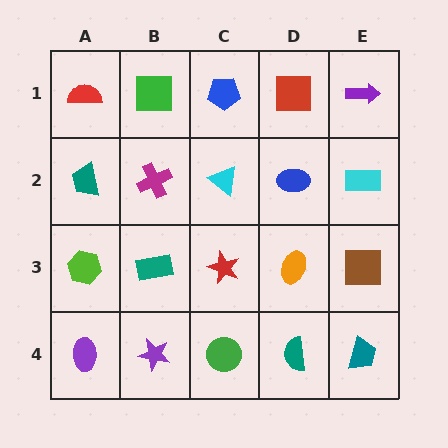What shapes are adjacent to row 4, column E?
A brown square (row 3, column E), a teal semicircle (row 4, column D).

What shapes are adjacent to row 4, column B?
A teal rectangle (row 3, column B), a purple ellipse (row 4, column A), a green circle (row 4, column C).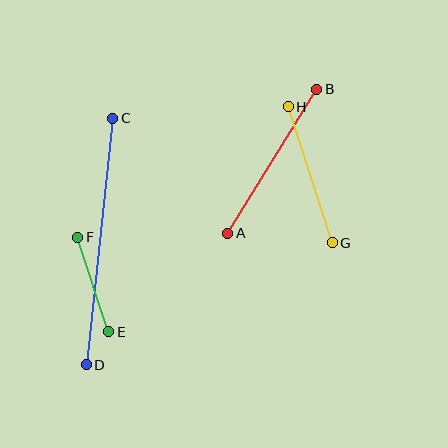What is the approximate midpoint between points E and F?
The midpoint is at approximately (93, 284) pixels.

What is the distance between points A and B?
The distance is approximately 169 pixels.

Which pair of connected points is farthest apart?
Points C and D are farthest apart.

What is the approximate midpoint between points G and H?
The midpoint is at approximately (310, 175) pixels.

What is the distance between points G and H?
The distance is approximately 143 pixels.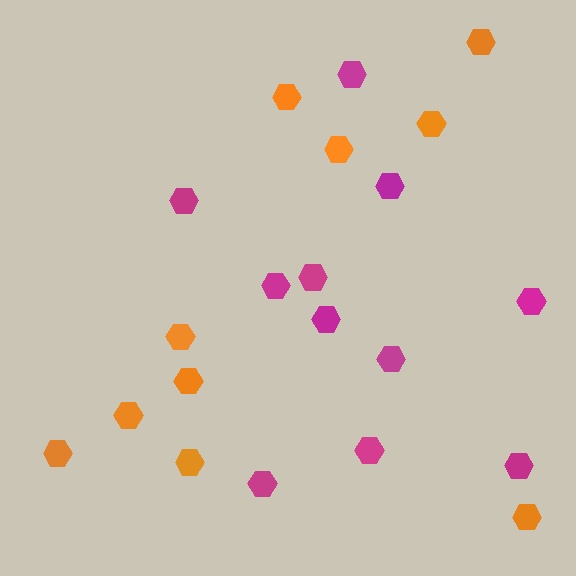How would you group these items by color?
There are 2 groups: one group of magenta hexagons (11) and one group of orange hexagons (10).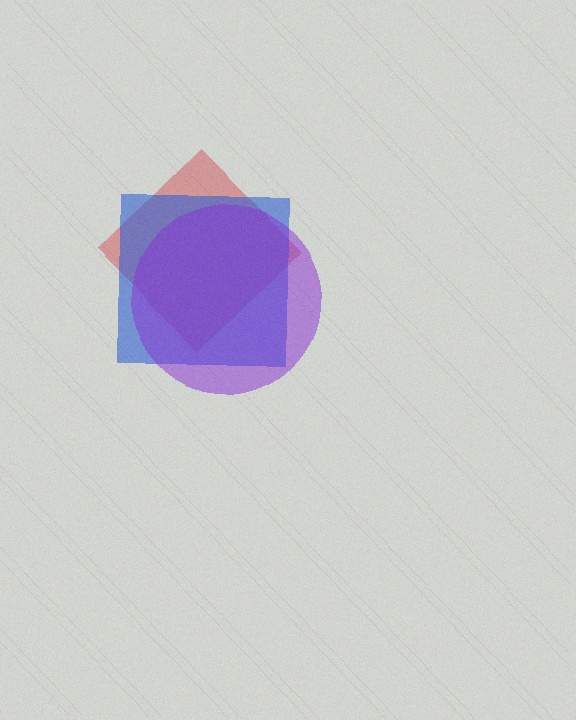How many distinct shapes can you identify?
There are 3 distinct shapes: a red diamond, a blue square, a purple circle.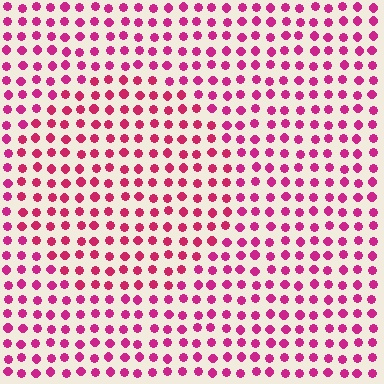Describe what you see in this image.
The image is filled with small magenta elements in a uniform arrangement. A circle-shaped region is visible where the elements are tinted to a slightly different hue, forming a subtle color boundary.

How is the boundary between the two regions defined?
The boundary is defined purely by a slight shift in hue (about 14 degrees). Spacing, size, and orientation are identical on both sides.